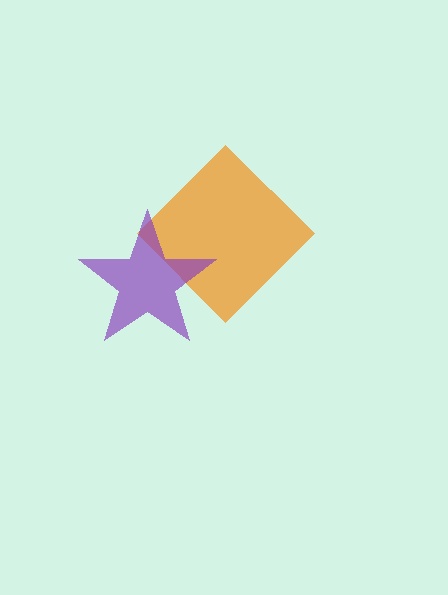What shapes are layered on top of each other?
The layered shapes are: an orange diamond, a purple star.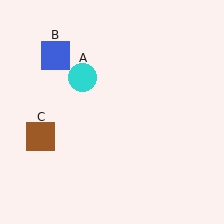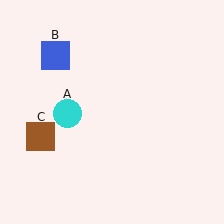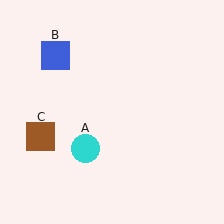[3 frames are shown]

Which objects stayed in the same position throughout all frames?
Blue square (object B) and brown square (object C) remained stationary.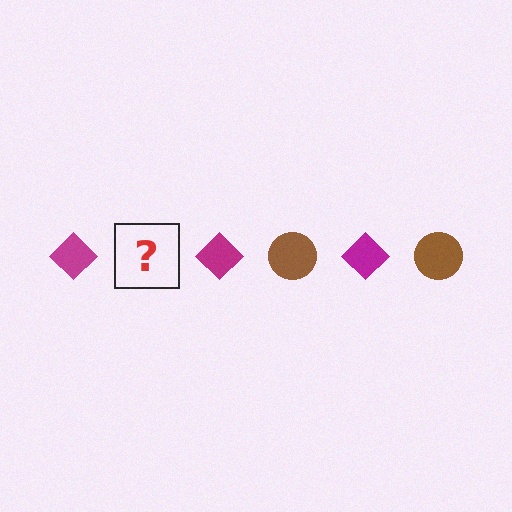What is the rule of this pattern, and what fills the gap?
The rule is that the pattern alternates between magenta diamond and brown circle. The gap should be filled with a brown circle.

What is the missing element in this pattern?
The missing element is a brown circle.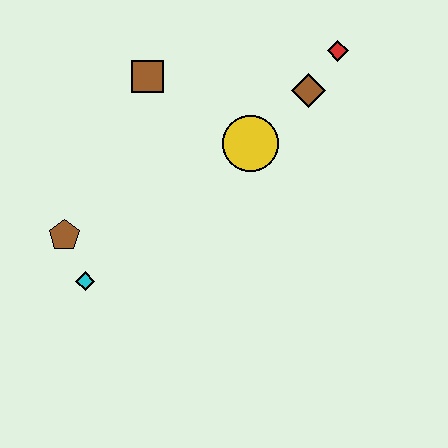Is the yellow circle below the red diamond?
Yes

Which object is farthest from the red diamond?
The cyan diamond is farthest from the red diamond.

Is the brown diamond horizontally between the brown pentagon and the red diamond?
Yes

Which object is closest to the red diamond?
The brown diamond is closest to the red diamond.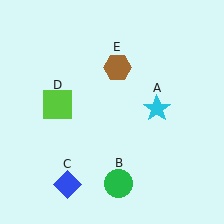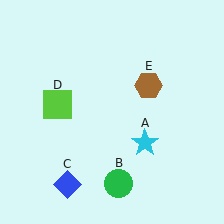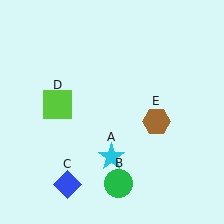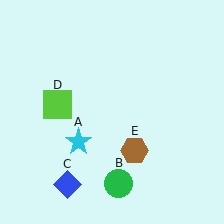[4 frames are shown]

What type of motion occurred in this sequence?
The cyan star (object A), brown hexagon (object E) rotated clockwise around the center of the scene.